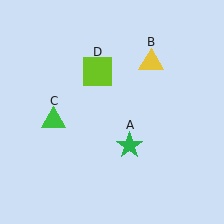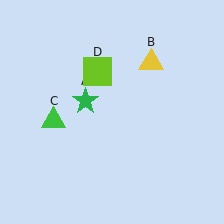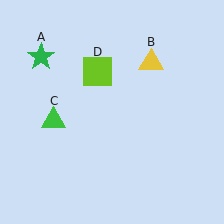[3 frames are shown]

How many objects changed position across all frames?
1 object changed position: green star (object A).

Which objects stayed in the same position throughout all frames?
Yellow triangle (object B) and green triangle (object C) and lime square (object D) remained stationary.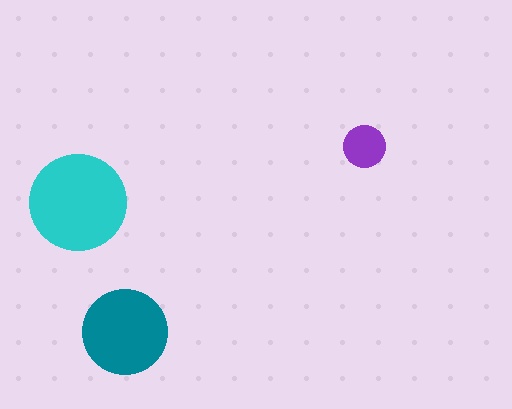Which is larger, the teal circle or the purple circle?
The teal one.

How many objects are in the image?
There are 3 objects in the image.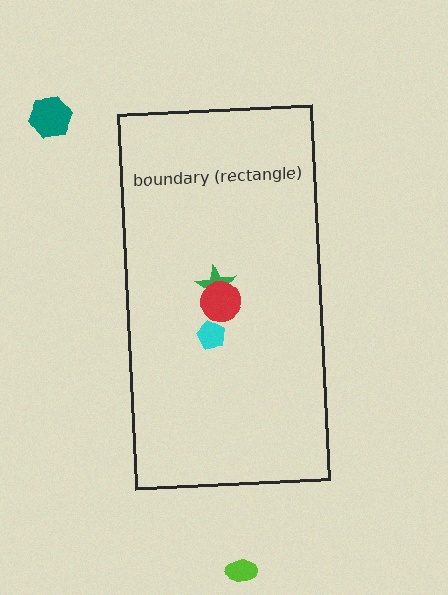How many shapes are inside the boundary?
3 inside, 2 outside.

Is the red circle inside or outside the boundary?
Inside.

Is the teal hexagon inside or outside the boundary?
Outside.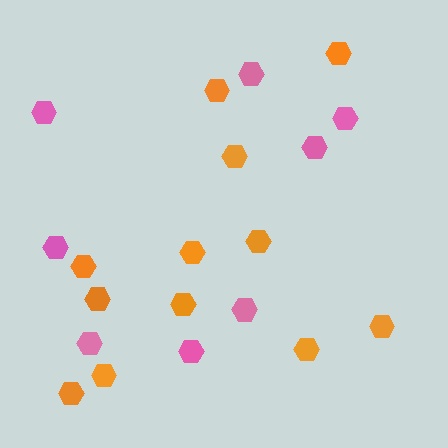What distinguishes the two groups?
There are 2 groups: one group of orange hexagons (12) and one group of pink hexagons (8).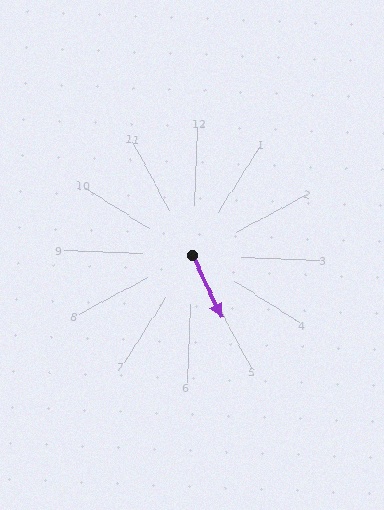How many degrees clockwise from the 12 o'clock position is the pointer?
Approximately 153 degrees.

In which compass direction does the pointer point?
Southeast.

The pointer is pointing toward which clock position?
Roughly 5 o'clock.